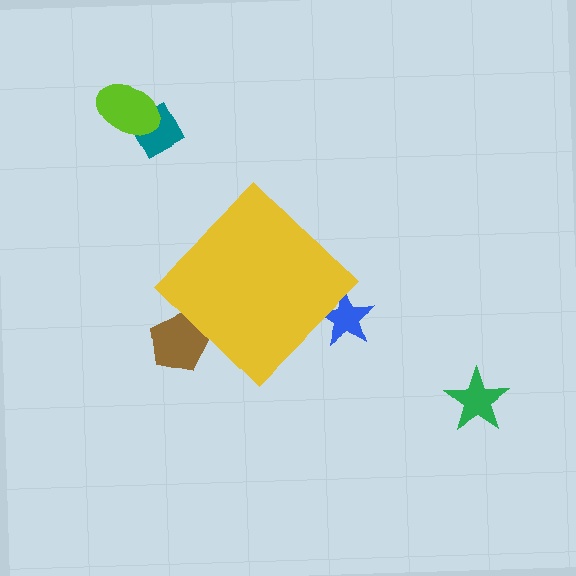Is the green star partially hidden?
No, the green star is fully visible.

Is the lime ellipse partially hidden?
No, the lime ellipse is fully visible.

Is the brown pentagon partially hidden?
Yes, the brown pentagon is partially hidden behind the yellow diamond.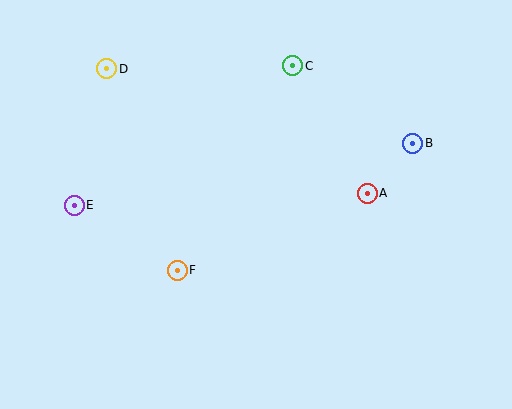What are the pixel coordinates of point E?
Point E is at (74, 205).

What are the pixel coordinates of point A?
Point A is at (367, 193).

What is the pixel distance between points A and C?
The distance between A and C is 147 pixels.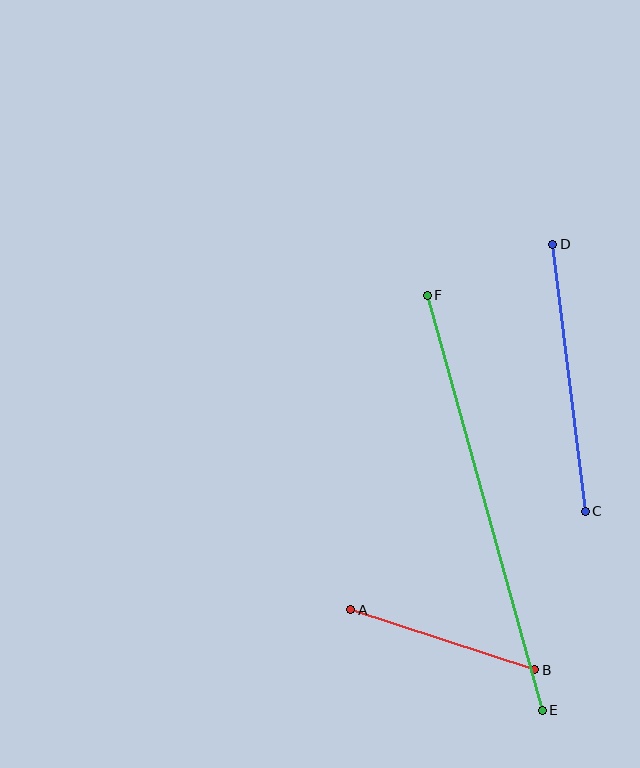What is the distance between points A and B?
The distance is approximately 194 pixels.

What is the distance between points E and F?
The distance is approximately 430 pixels.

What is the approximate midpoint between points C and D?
The midpoint is at approximately (569, 378) pixels.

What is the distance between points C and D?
The distance is approximately 269 pixels.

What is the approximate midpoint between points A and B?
The midpoint is at approximately (443, 640) pixels.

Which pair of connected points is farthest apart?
Points E and F are farthest apart.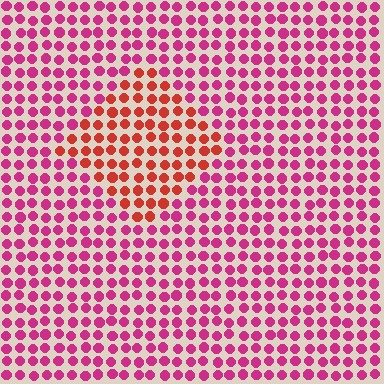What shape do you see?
I see a diamond.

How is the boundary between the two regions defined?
The boundary is defined purely by a slight shift in hue (about 37 degrees). Spacing, size, and orientation are identical on both sides.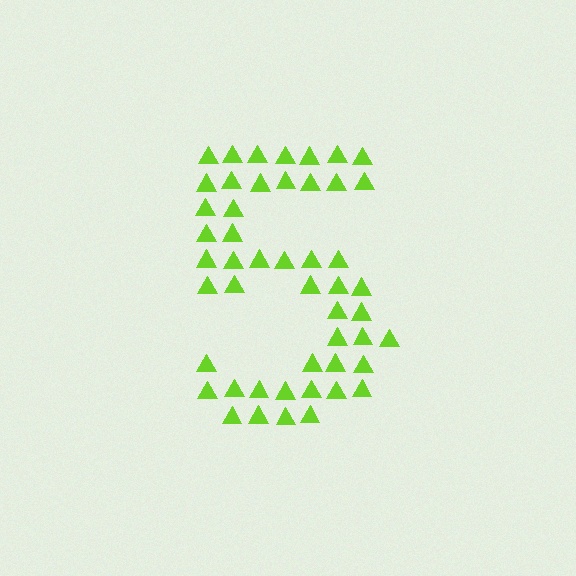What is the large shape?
The large shape is the digit 5.